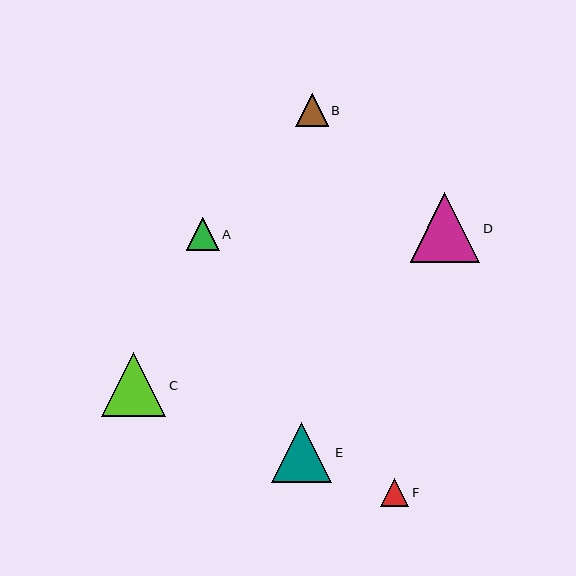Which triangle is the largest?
Triangle D is the largest with a size of approximately 70 pixels.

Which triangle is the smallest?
Triangle F is the smallest with a size of approximately 28 pixels.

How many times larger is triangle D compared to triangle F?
Triangle D is approximately 2.5 times the size of triangle F.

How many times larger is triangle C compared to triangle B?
Triangle C is approximately 2.0 times the size of triangle B.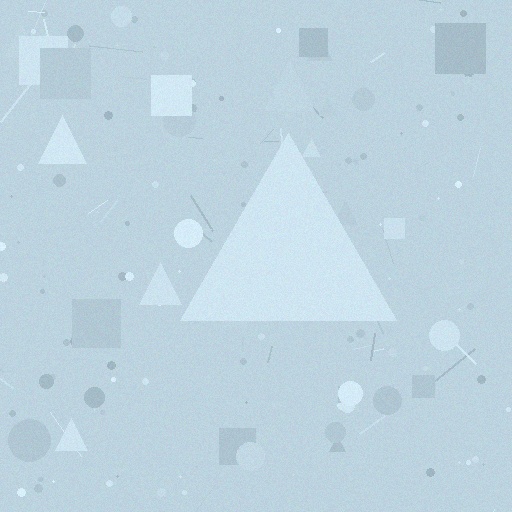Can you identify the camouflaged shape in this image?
The camouflaged shape is a triangle.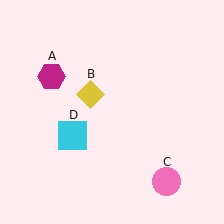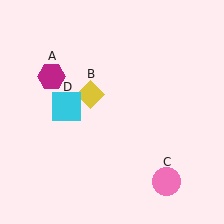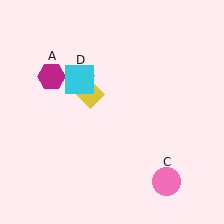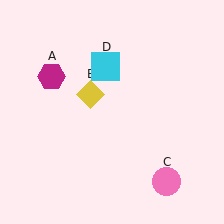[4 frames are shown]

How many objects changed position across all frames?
1 object changed position: cyan square (object D).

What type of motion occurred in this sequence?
The cyan square (object D) rotated clockwise around the center of the scene.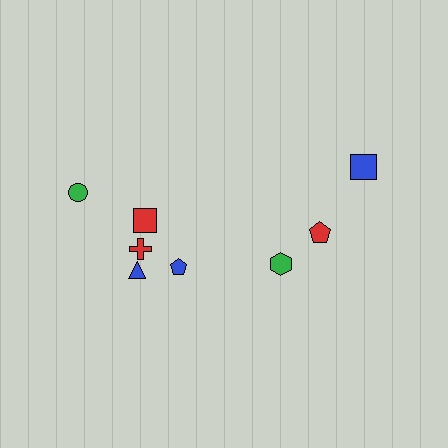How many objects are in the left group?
There are 5 objects.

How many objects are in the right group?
There are 3 objects.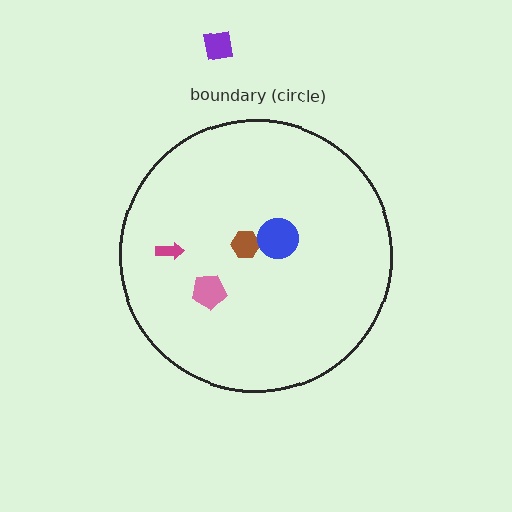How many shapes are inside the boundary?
4 inside, 1 outside.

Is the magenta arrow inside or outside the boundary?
Inside.